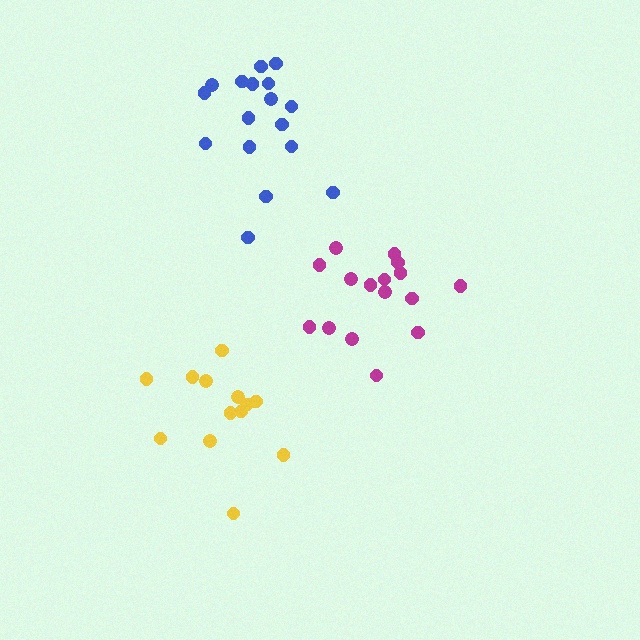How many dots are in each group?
Group 1: 17 dots, Group 2: 16 dots, Group 3: 13 dots (46 total).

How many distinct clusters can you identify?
There are 3 distinct clusters.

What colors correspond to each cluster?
The clusters are colored: blue, magenta, yellow.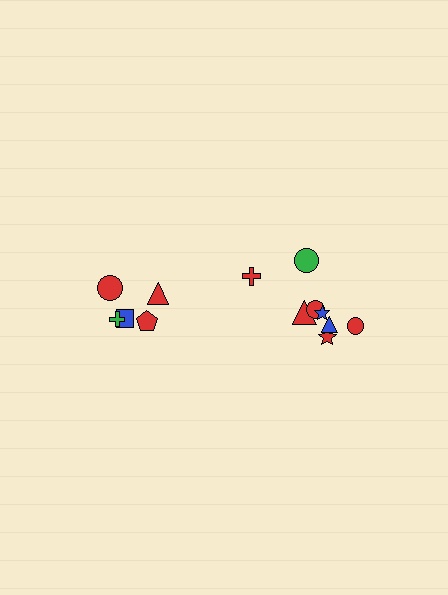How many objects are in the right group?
There are 8 objects.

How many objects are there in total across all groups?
There are 13 objects.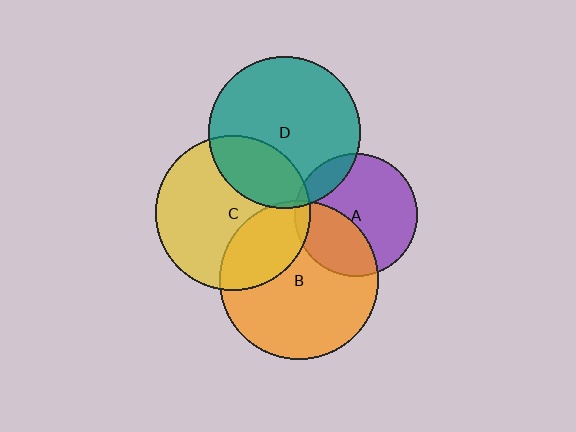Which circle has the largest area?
Circle B (orange).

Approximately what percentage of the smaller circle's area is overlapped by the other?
Approximately 15%.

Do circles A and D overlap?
Yes.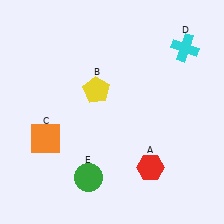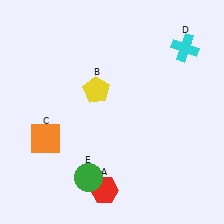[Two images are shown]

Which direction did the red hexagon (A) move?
The red hexagon (A) moved left.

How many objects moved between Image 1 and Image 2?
1 object moved between the two images.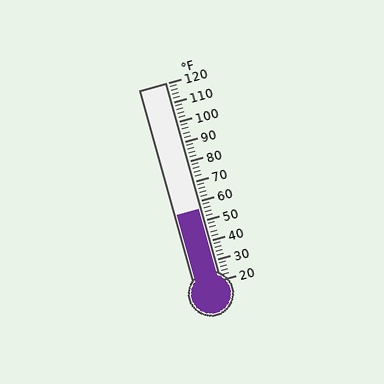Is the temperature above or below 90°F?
The temperature is below 90°F.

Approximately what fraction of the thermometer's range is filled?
The thermometer is filled to approximately 35% of its range.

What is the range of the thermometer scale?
The thermometer scale ranges from 20°F to 120°F.